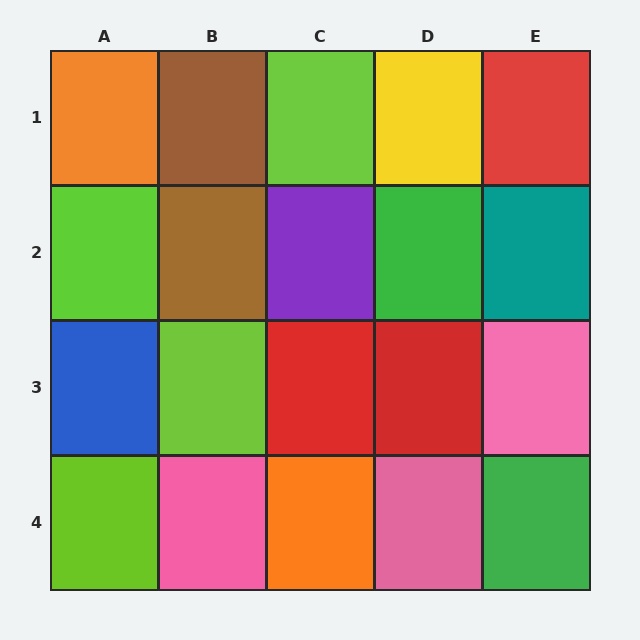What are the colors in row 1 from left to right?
Orange, brown, lime, yellow, red.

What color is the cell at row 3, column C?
Red.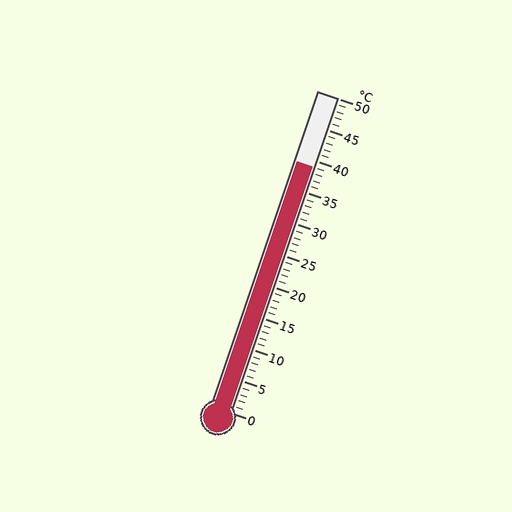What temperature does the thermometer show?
The thermometer shows approximately 39°C.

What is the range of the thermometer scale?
The thermometer scale ranges from 0°C to 50°C.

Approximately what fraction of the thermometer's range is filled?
The thermometer is filled to approximately 80% of its range.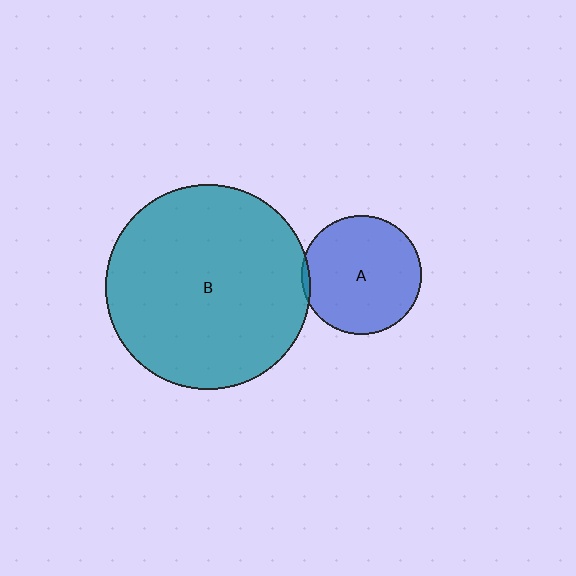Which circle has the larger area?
Circle B (teal).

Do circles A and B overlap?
Yes.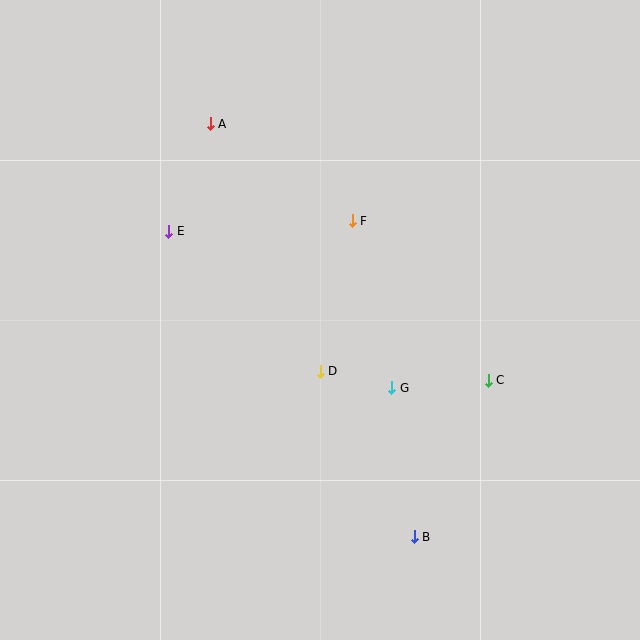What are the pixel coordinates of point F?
Point F is at (352, 221).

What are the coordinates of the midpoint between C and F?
The midpoint between C and F is at (420, 300).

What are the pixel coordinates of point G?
Point G is at (392, 388).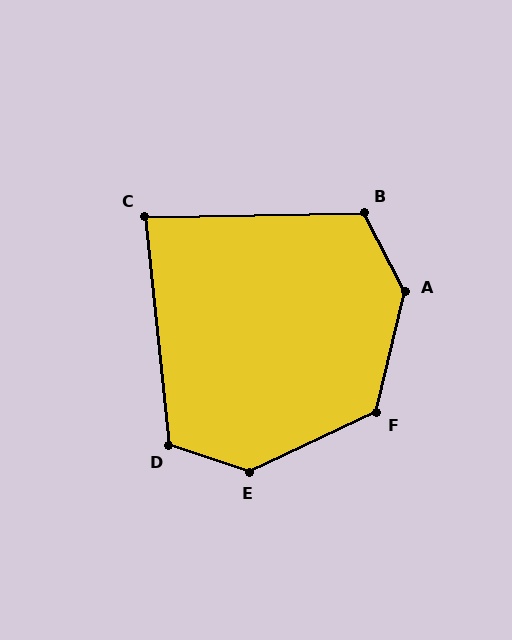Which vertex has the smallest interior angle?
C, at approximately 85 degrees.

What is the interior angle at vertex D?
Approximately 115 degrees (obtuse).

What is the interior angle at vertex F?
Approximately 128 degrees (obtuse).